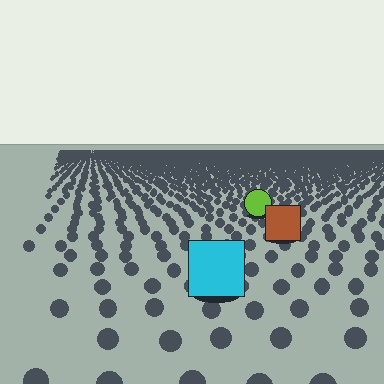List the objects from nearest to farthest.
From nearest to farthest: the cyan square, the brown square, the lime circle.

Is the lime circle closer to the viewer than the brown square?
No. The brown square is closer — you can tell from the texture gradient: the ground texture is coarser near it.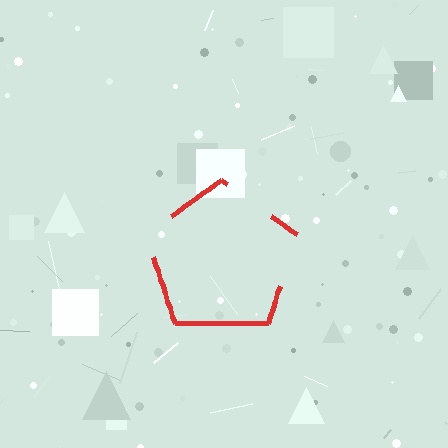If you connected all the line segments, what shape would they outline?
They would outline a pentagon.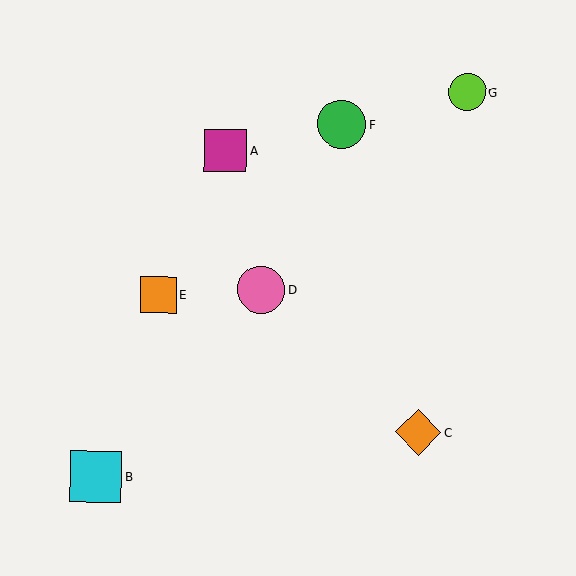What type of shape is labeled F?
Shape F is a green circle.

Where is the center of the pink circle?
The center of the pink circle is at (261, 290).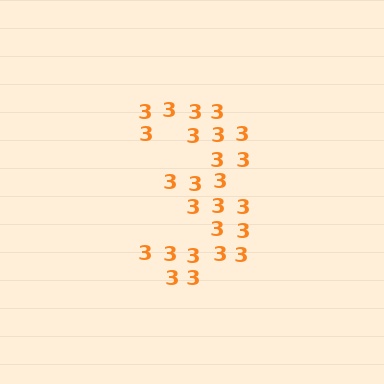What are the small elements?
The small elements are digit 3's.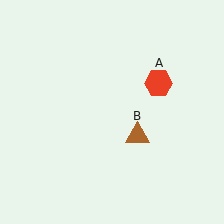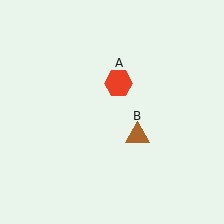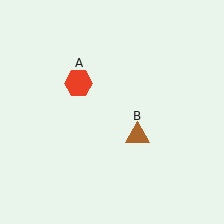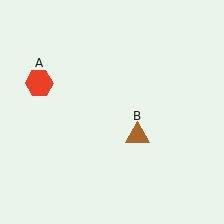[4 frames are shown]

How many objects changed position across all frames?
1 object changed position: red hexagon (object A).